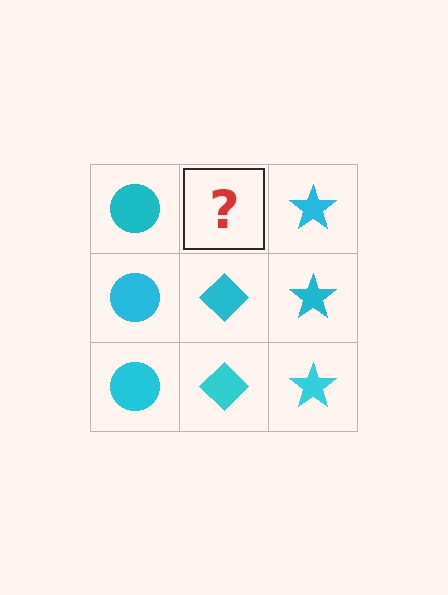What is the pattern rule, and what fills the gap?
The rule is that each column has a consistent shape. The gap should be filled with a cyan diamond.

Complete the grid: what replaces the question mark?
The question mark should be replaced with a cyan diamond.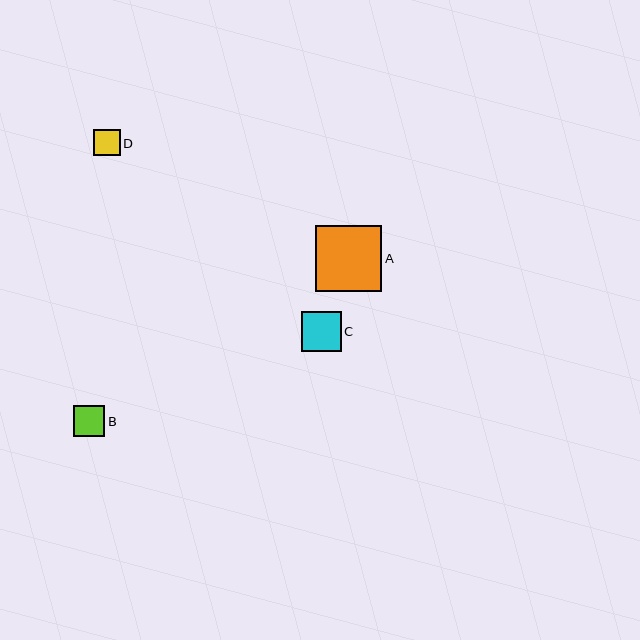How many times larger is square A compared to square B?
Square A is approximately 2.1 times the size of square B.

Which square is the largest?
Square A is the largest with a size of approximately 66 pixels.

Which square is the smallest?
Square D is the smallest with a size of approximately 27 pixels.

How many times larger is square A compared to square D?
Square A is approximately 2.5 times the size of square D.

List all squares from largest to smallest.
From largest to smallest: A, C, B, D.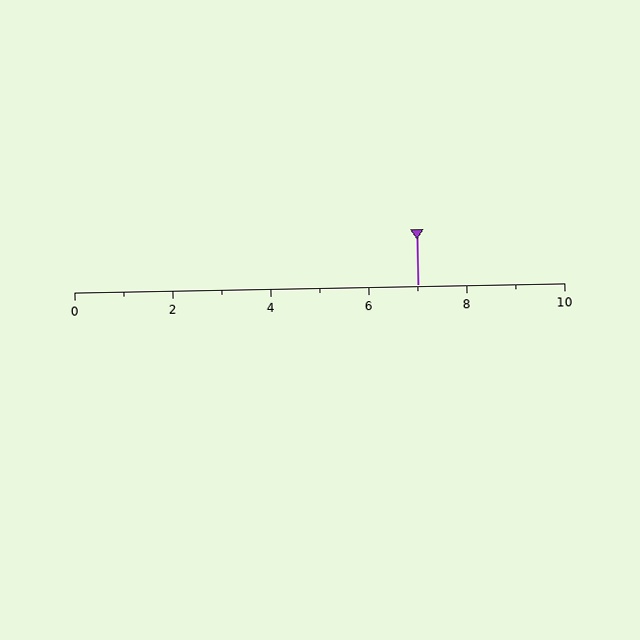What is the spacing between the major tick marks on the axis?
The major ticks are spaced 2 apart.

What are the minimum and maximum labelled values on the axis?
The axis runs from 0 to 10.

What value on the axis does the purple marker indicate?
The marker indicates approximately 7.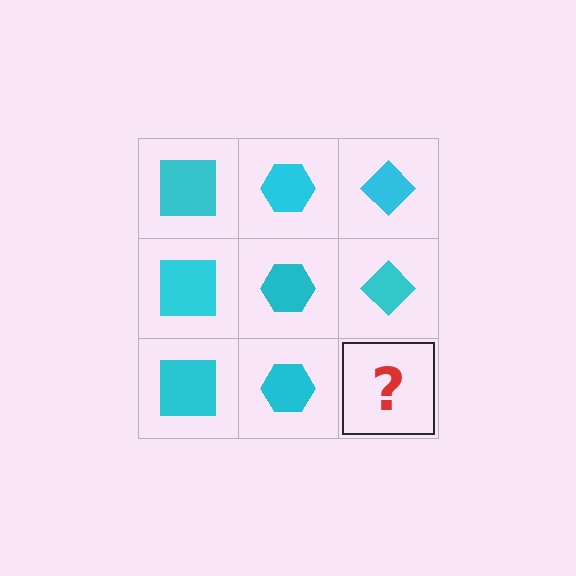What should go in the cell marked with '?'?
The missing cell should contain a cyan diamond.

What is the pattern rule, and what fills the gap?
The rule is that each column has a consistent shape. The gap should be filled with a cyan diamond.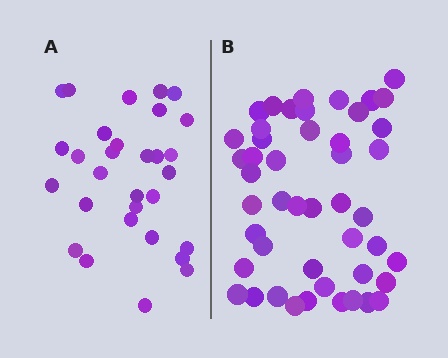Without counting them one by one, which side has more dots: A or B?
Region B (the right region) has more dots.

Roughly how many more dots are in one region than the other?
Region B has approximately 15 more dots than region A.